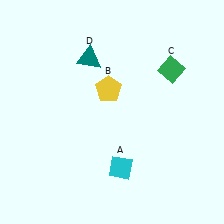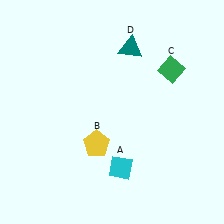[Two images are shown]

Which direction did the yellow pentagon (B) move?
The yellow pentagon (B) moved down.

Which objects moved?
The objects that moved are: the yellow pentagon (B), the teal triangle (D).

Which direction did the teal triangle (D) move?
The teal triangle (D) moved right.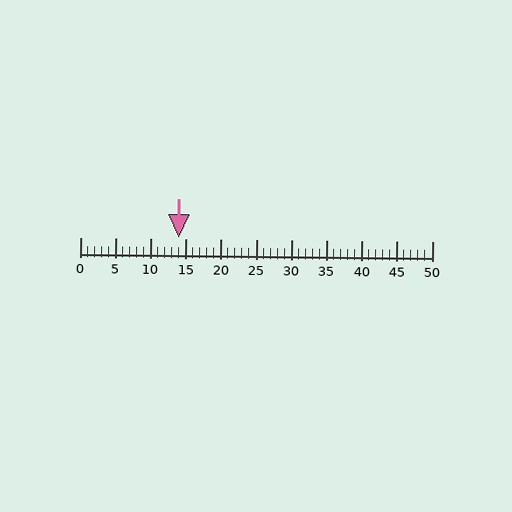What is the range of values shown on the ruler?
The ruler shows values from 0 to 50.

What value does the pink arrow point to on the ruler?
The pink arrow points to approximately 14.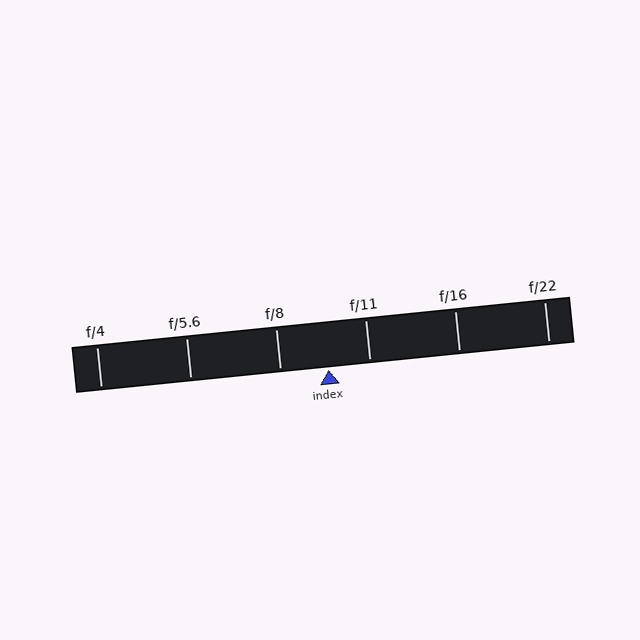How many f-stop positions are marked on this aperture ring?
There are 6 f-stop positions marked.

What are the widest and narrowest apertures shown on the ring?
The widest aperture shown is f/4 and the narrowest is f/22.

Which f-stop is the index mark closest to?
The index mark is closest to f/11.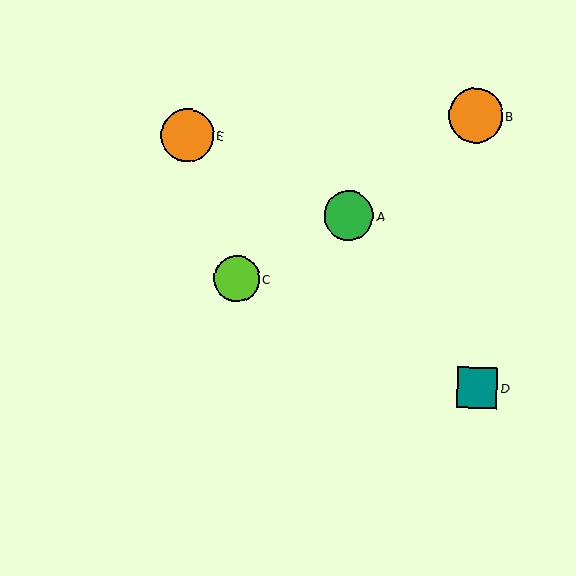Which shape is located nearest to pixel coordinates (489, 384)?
The teal square (labeled D) at (477, 388) is nearest to that location.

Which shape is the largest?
The orange circle (labeled B) is the largest.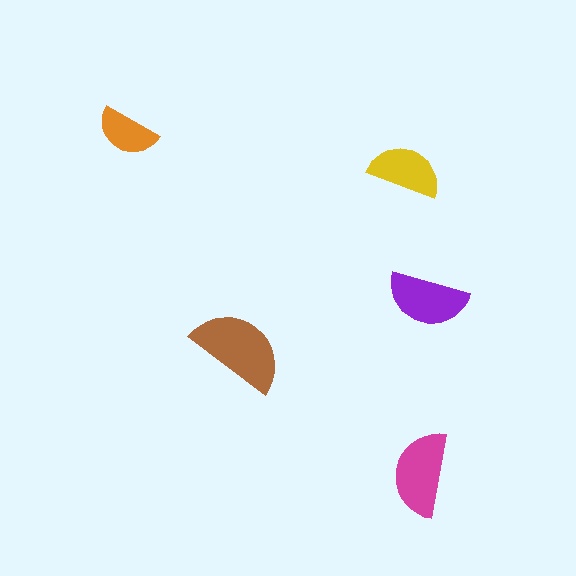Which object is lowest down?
The magenta semicircle is bottommost.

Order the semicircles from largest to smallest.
the brown one, the magenta one, the purple one, the yellow one, the orange one.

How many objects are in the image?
There are 5 objects in the image.